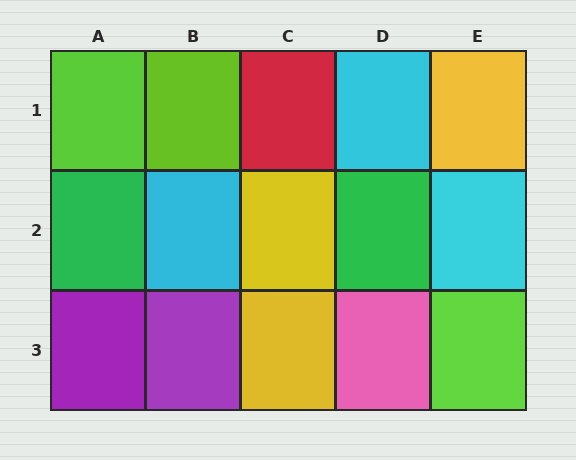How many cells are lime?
3 cells are lime.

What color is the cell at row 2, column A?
Green.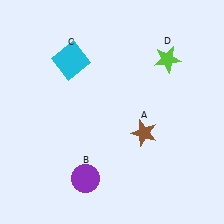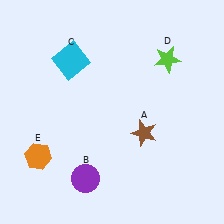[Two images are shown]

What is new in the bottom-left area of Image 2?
An orange hexagon (E) was added in the bottom-left area of Image 2.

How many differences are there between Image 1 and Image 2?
There is 1 difference between the two images.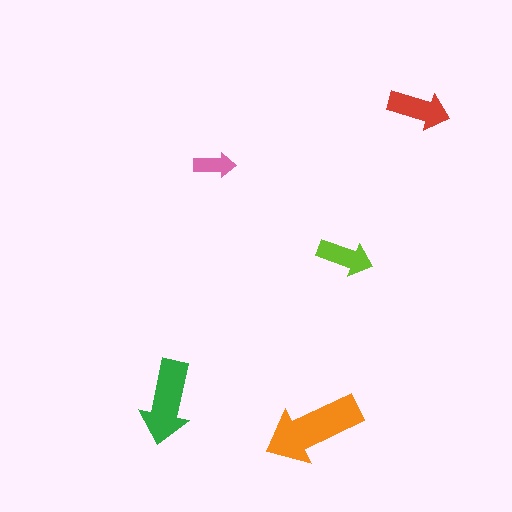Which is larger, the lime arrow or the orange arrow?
The orange one.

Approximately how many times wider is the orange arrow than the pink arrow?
About 2.5 times wider.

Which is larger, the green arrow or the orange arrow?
The orange one.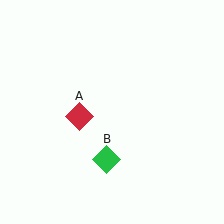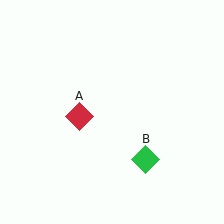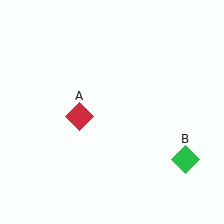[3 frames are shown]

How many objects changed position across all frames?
1 object changed position: green diamond (object B).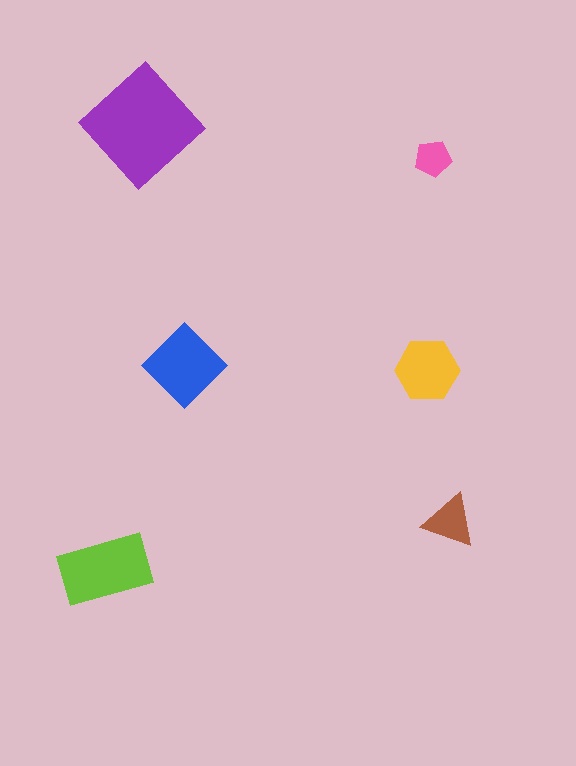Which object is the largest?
The purple diamond.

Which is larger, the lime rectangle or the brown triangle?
The lime rectangle.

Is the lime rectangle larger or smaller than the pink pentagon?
Larger.